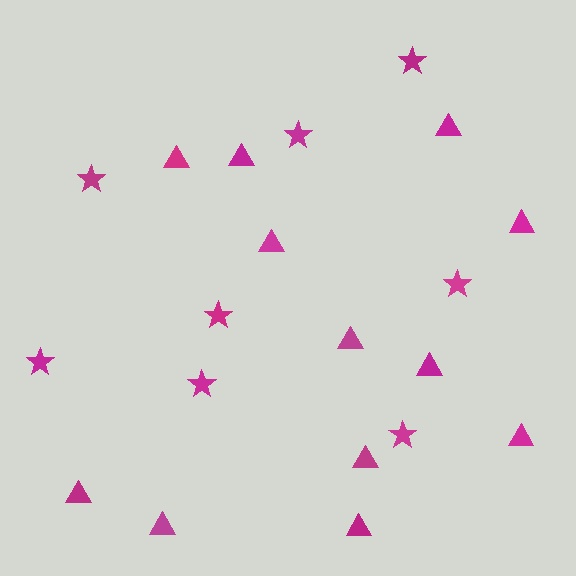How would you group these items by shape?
There are 2 groups: one group of stars (8) and one group of triangles (12).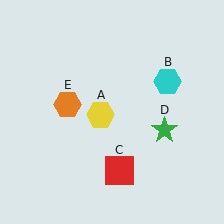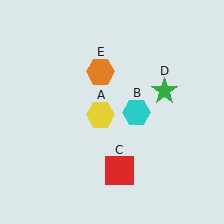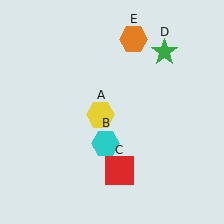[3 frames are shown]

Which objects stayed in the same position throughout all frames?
Yellow hexagon (object A) and red square (object C) remained stationary.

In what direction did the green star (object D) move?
The green star (object D) moved up.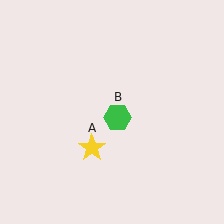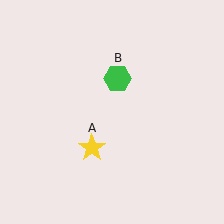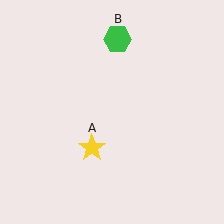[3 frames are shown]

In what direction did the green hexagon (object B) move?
The green hexagon (object B) moved up.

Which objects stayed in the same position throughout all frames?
Yellow star (object A) remained stationary.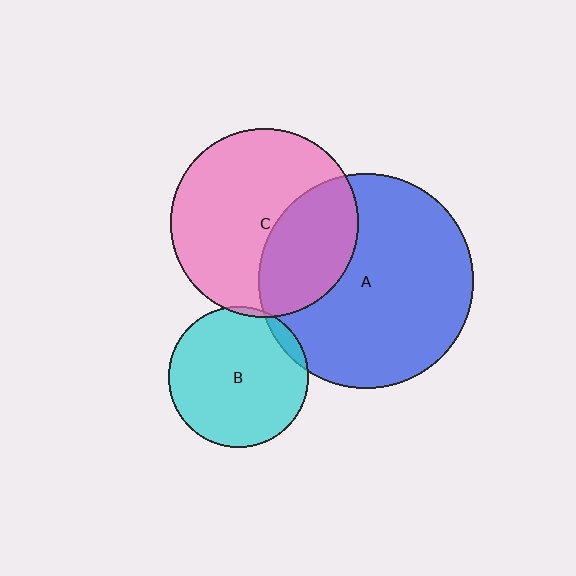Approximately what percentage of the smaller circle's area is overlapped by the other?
Approximately 5%.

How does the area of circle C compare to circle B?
Approximately 1.8 times.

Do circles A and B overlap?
Yes.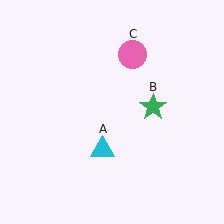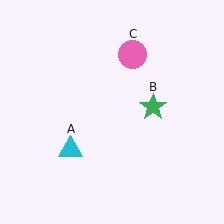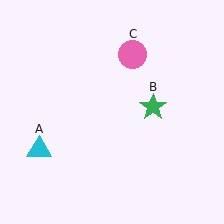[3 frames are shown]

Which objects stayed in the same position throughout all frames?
Green star (object B) and pink circle (object C) remained stationary.